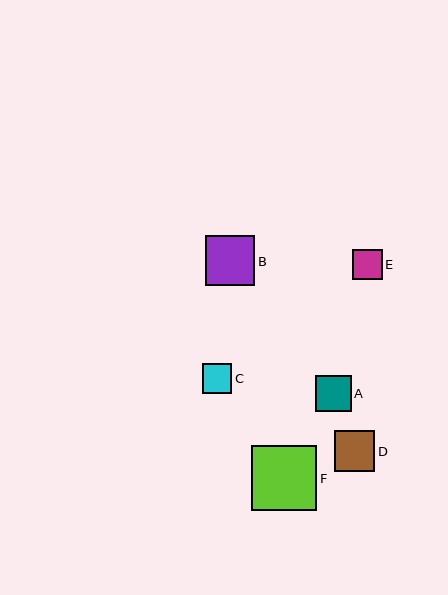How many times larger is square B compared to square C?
Square B is approximately 1.7 times the size of square C.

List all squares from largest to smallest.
From largest to smallest: F, B, D, A, E, C.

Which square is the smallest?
Square C is the smallest with a size of approximately 29 pixels.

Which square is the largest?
Square F is the largest with a size of approximately 65 pixels.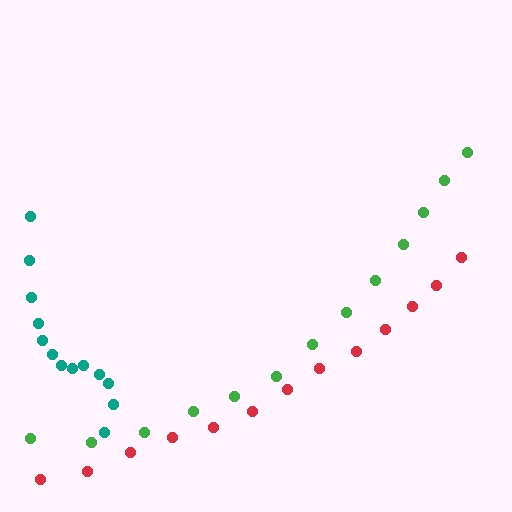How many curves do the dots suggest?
There are 3 distinct paths.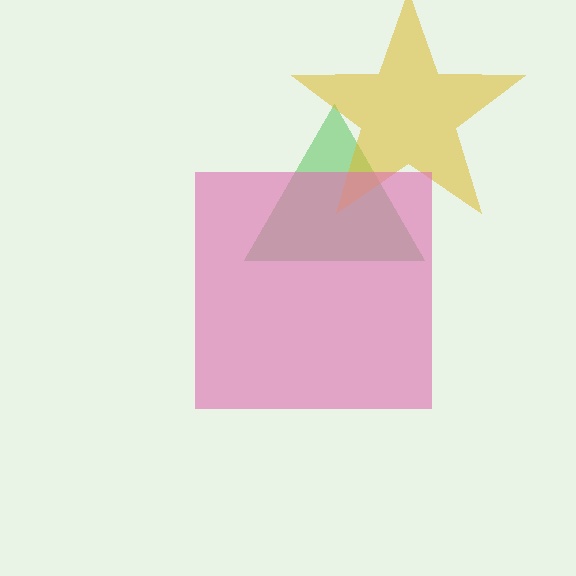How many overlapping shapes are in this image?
There are 3 overlapping shapes in the image.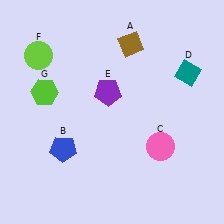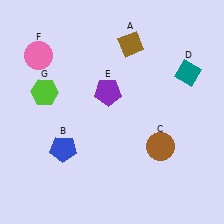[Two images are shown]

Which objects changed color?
C changed from pink to brown. F changed from lime to pink.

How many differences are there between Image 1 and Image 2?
There are 2 differences between the two images.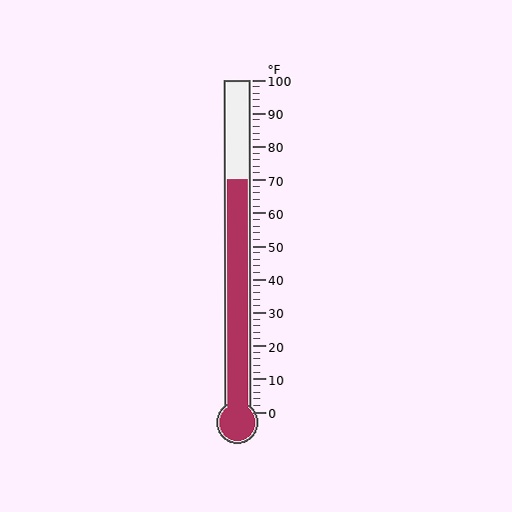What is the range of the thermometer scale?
The thermometer scale ranges from 0°F to 100°F.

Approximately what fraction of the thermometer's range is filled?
The thermometer is filled to approximately 70% of its range.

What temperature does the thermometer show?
The thermometer shows approximately 70°F.